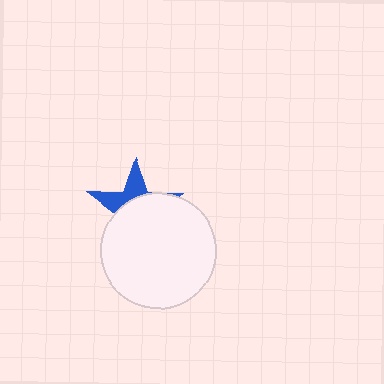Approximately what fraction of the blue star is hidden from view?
Roughly 66% of the blue star is hidden behind the white circle.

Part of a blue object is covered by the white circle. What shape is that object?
It is a star.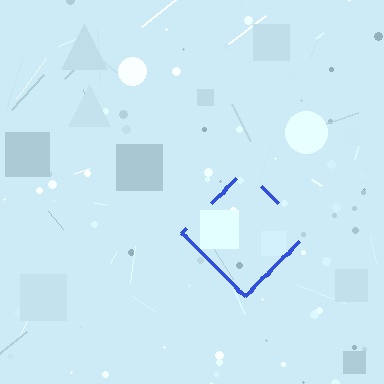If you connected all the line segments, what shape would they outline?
They would outline a diamond.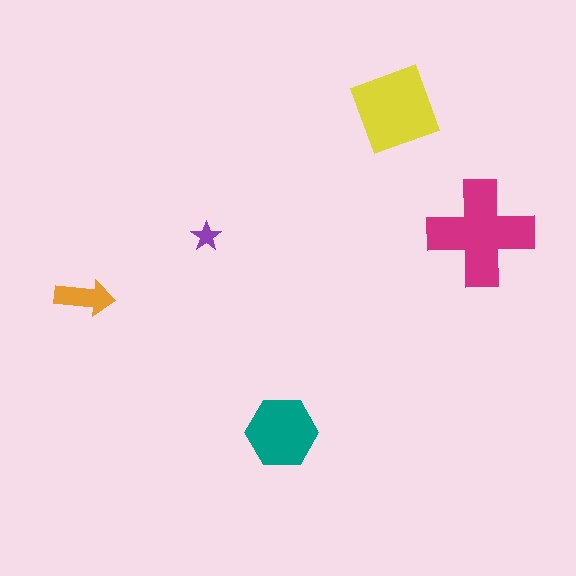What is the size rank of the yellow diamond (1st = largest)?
2nd.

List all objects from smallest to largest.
The purple star, the orange arrow, the teal hexagon, the yellow diamond, the magenta cross.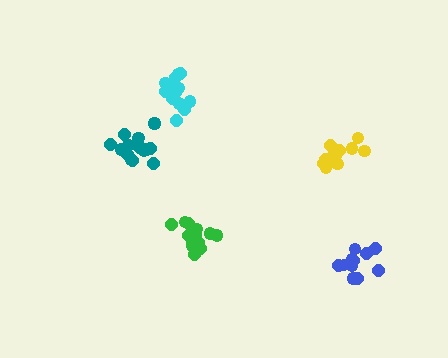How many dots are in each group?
Group 1: 11 dots, Group 2: 15 dots, Group 3: 17 dots, Group 4: 11 dots, Group 5: 15 dots (69 total).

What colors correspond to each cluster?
The clusters are colored: yellow, green, teal, blue, cyan.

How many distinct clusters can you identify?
There are 5 distinct clusters.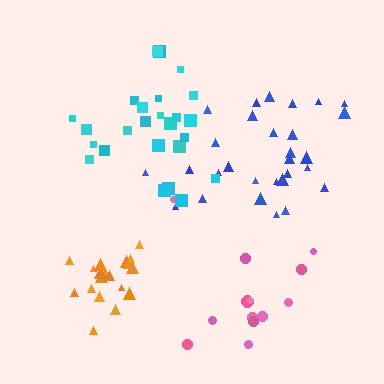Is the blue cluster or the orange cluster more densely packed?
Orange.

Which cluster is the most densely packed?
Orange.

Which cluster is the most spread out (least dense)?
Pink.